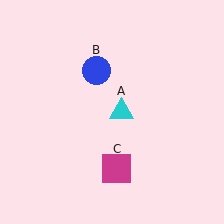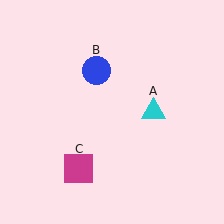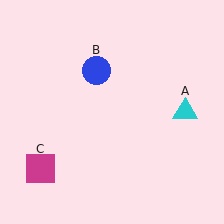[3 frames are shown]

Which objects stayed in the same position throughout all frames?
Blue circle (object B) remained stationary.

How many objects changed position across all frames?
2 objects changed position: cyan triangle (object A), magenta square (object C).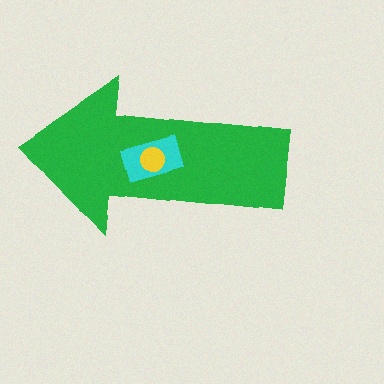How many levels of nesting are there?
3.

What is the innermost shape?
The yellow circle.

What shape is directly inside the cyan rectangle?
The yellow circle.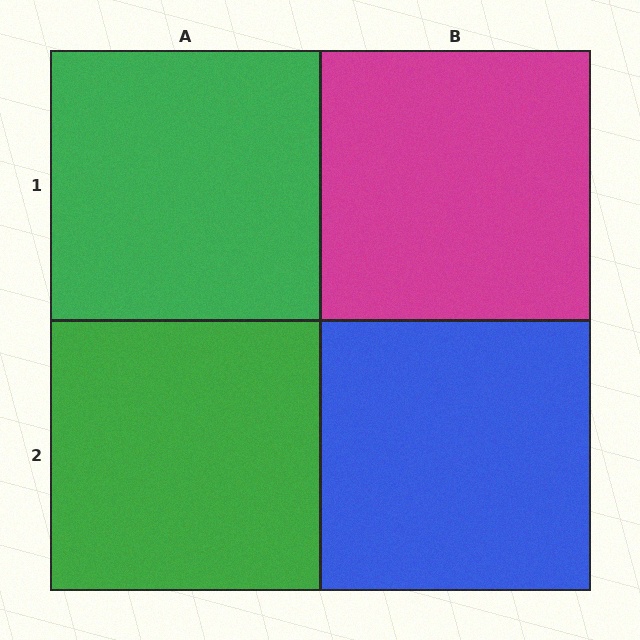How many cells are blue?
1 cell is blue.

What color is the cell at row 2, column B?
Blue.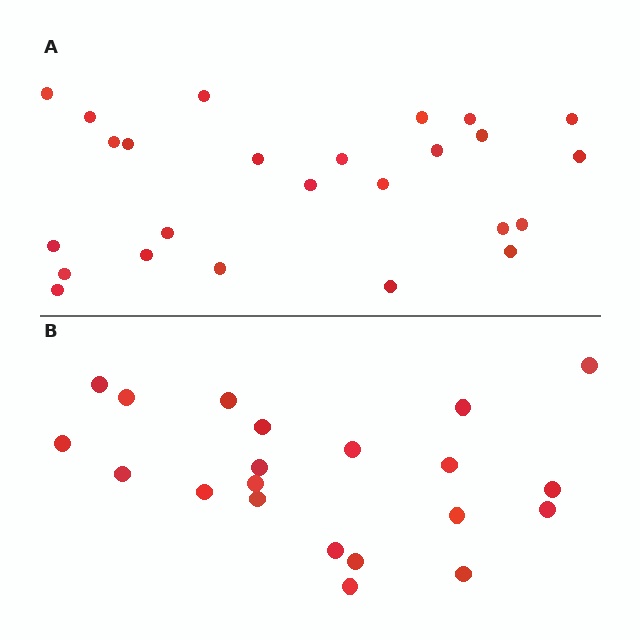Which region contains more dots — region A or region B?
Region A (the top region) has more dots.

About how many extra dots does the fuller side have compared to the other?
Region A has about 4 more dots than region B.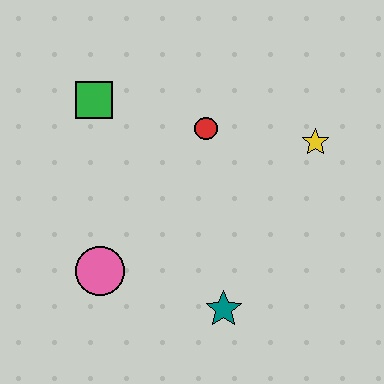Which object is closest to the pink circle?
The teal star is closest to the pink circle.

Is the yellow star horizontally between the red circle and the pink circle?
No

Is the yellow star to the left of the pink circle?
No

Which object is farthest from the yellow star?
The pink circle is farthest from the yellow star.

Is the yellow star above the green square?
No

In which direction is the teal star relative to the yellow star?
The teal star is below the yellow star.